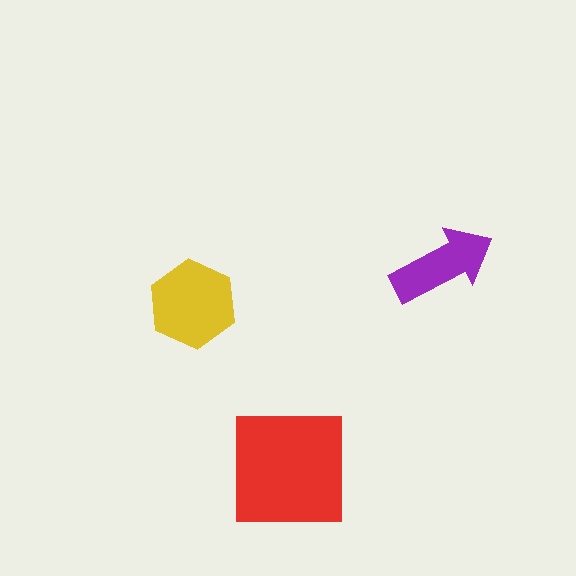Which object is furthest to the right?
The purple arrow is rightmost.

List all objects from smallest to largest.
The purple arrow, the yellow hexagon, the red square.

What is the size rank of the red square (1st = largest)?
1st.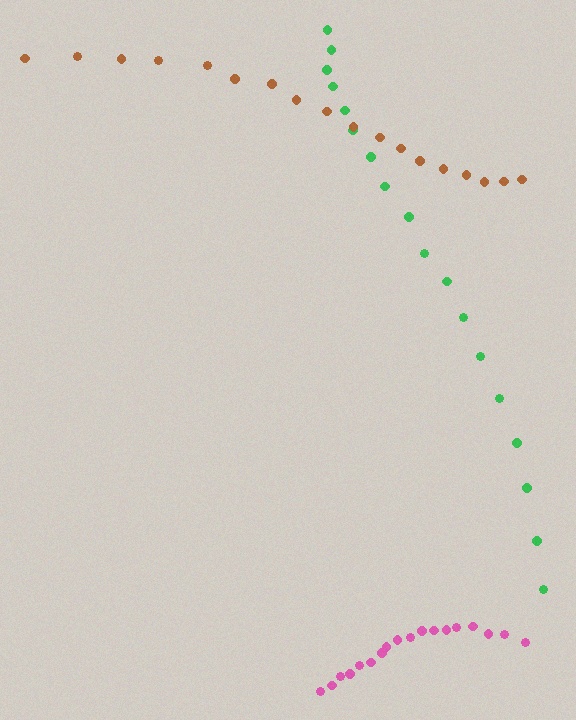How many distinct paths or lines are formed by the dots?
There are 3 distinct paths.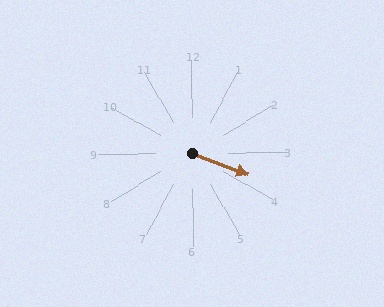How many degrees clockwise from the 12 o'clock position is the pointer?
Approximately 110 degrees.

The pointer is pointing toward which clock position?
Roughly 4 o'clock.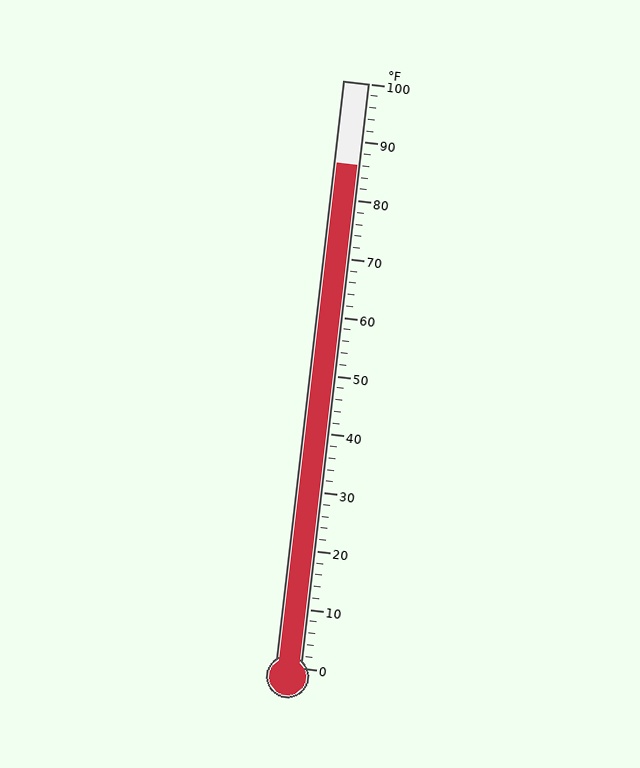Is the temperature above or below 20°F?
The temperature is above 20°F.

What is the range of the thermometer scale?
The thermometer scale ranges from 0°F to 100°F.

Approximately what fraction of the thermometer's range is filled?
The thermometer is filled to approximately 85% of its range.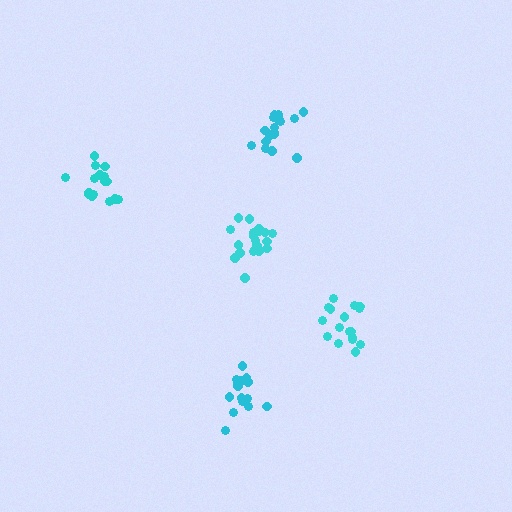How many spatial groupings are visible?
There are 5 spatial groupings.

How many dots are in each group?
Group 1: 16 dots, Group 2: 19 dots, Group 3: 15 dots, Group 4: 20 dots, Group 5: 17 dots (87 total).